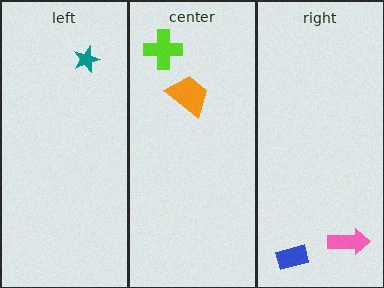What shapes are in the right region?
The pink arrow, the blue rectangle.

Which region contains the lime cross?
The center region.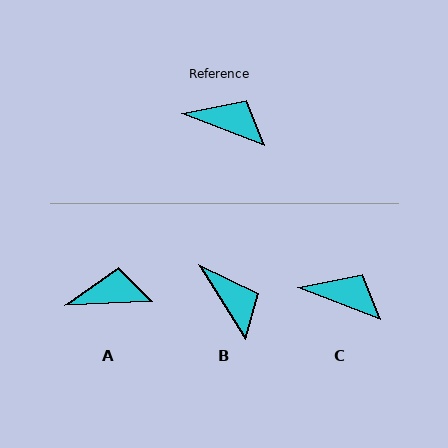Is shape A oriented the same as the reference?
No, it is off by about 24 degrees.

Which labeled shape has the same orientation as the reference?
C.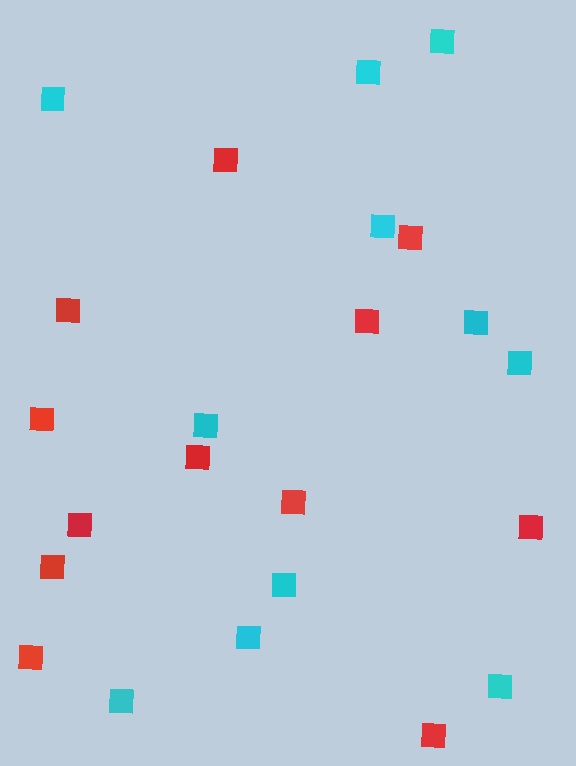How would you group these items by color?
There are 2 groups: one group of cyan squares (11) and one group of red squares (12).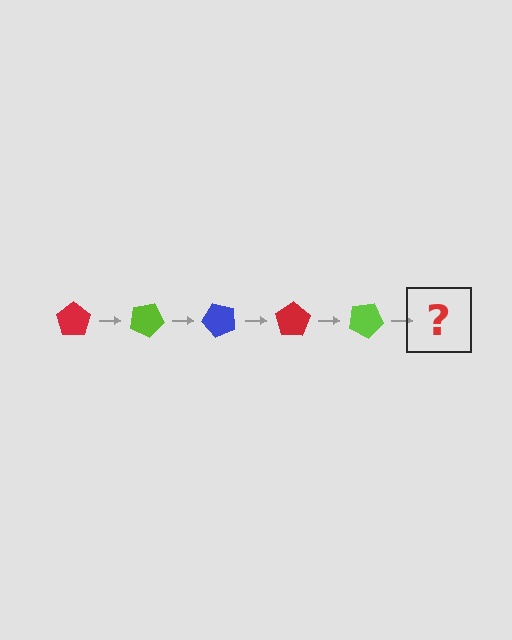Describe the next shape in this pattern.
It should be a blue pentagon, rotated 125 degrees from the start.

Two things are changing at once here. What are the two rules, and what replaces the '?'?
The two rules are that it rotates 25 degrees each step and the color cycles through red, lime, and blue. The '?' should be a blue pentagon, rotated 125 degrees from the start.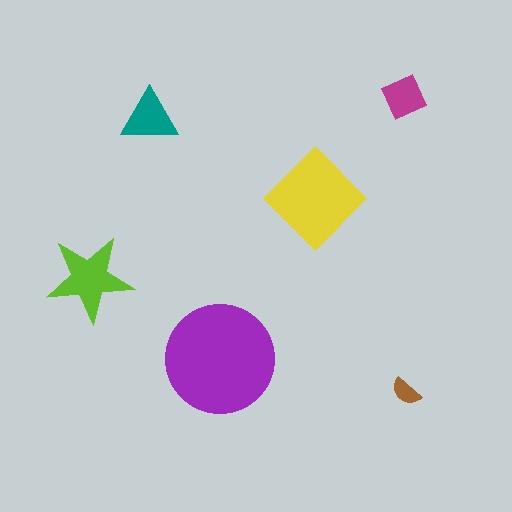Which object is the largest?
The purple circle.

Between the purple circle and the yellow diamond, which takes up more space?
The purple circle.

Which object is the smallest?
The brown semicircle.